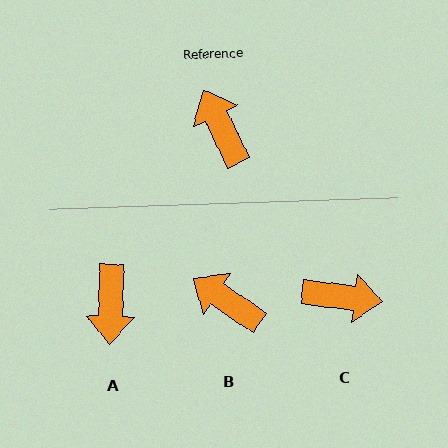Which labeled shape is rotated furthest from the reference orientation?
A, about 153 degrees away.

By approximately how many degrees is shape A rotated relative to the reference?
Approximately 153 degrees counter-clockwise.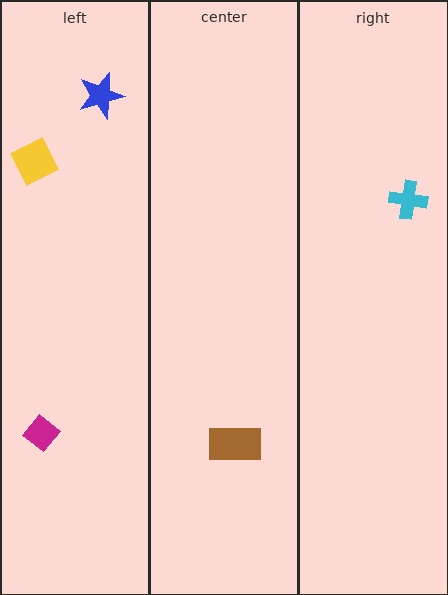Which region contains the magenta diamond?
The left region.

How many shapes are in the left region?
3.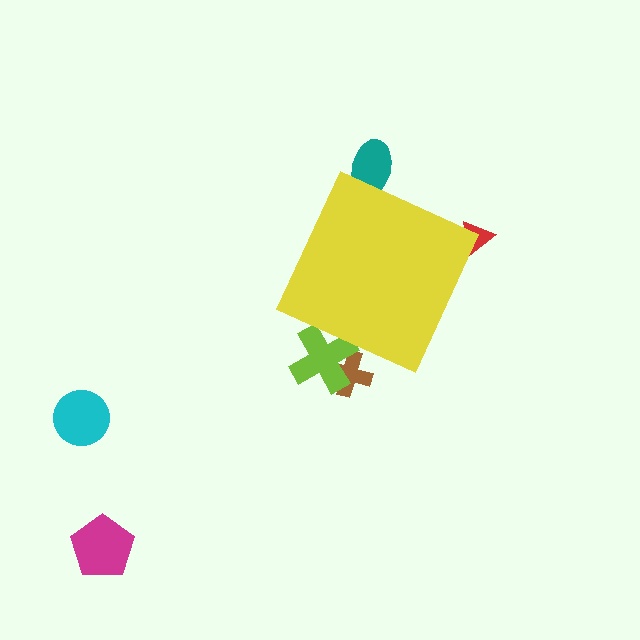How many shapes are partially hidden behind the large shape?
4 shapes are partially hidden.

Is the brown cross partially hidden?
Yes, the brown cross is partially hidden behind the yellow diamond.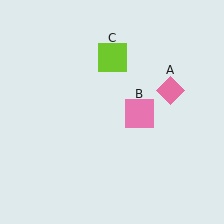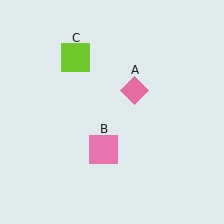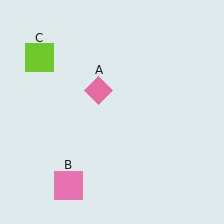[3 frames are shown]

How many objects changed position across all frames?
3 objects changed position: pink diamond (object A), pink square (object B), lime square (object C).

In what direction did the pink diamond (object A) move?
The pink diamond (object A) moved left.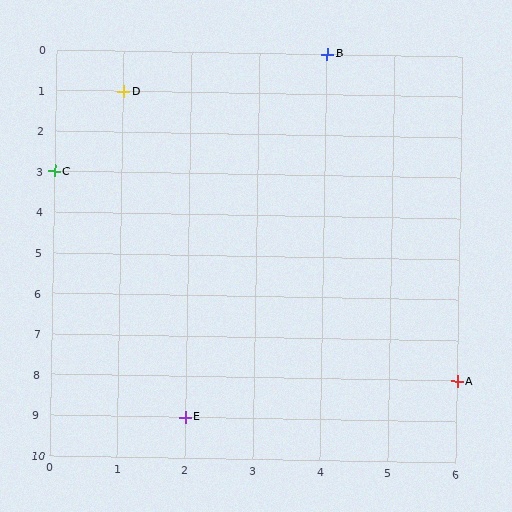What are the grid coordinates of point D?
Point D is at grid coordinates (1, 1).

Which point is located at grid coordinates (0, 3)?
Point C is at (0, 3).